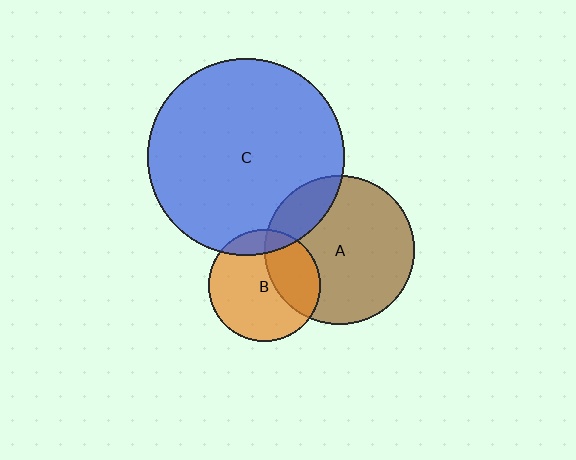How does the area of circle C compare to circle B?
Approximately 3.1 times.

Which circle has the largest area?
Circle C (blue).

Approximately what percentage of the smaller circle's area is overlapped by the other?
Approximately 15%.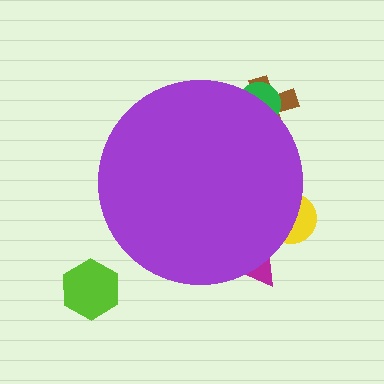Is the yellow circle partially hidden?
Yes, the yellow circle is partially hidden behind the purple circle.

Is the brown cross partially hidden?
Yes, the brown cross is partially hidden behind the purple circle.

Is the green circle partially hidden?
Yes, the green circle is partially hidden behind the purple circle.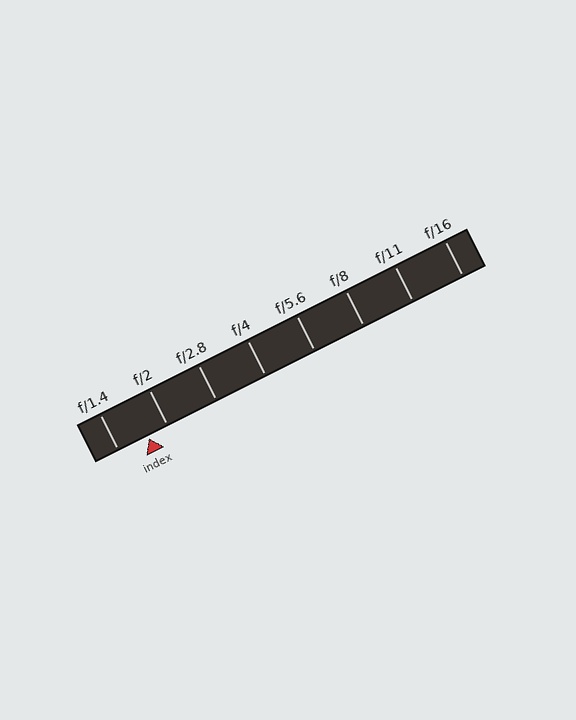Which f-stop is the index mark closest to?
The index mark is closest to f/2.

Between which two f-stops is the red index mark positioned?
The index mark is between f/1.4 and f/2.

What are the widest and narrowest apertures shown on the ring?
The widest aperture shown is f/1.4 and the narrowest is f/16.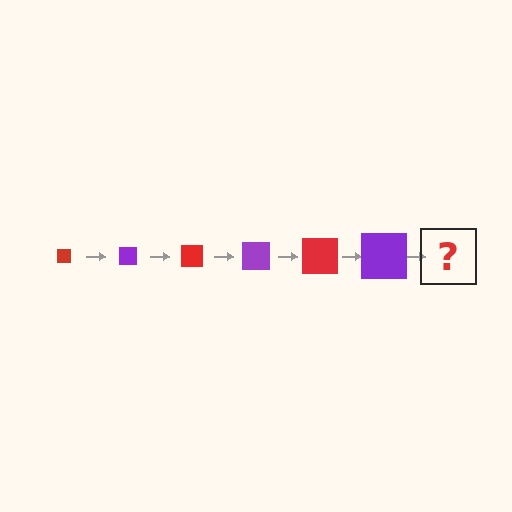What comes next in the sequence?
The next element should be a red square, larger than the previous one.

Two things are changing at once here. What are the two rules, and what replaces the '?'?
The two rules are that the square grows larger each step and the color cycles through red and purple. The '?' should be a red square, larger than the previous one.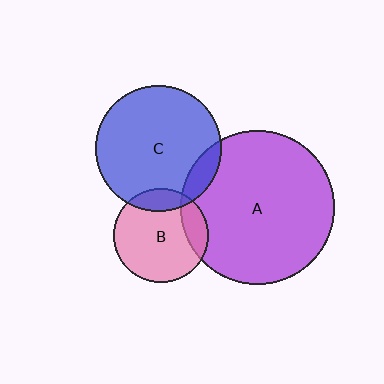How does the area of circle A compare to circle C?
Approximately 1.5 times.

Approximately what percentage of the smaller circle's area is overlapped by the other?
Approximately 10%.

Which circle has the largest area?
Circle A (purple).